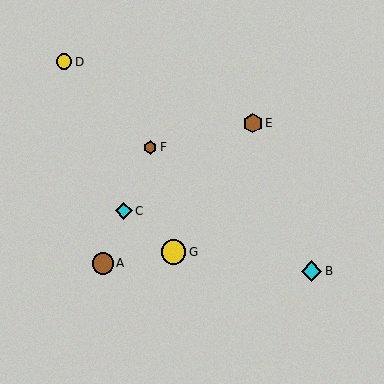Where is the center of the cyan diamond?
The center of the cyan diamond is at (311, 271).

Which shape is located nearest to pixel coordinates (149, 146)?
The brown hexagon (labeled F) at (150, 148) is nearest to that location.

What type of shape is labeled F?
Shape F is a brown hexagon.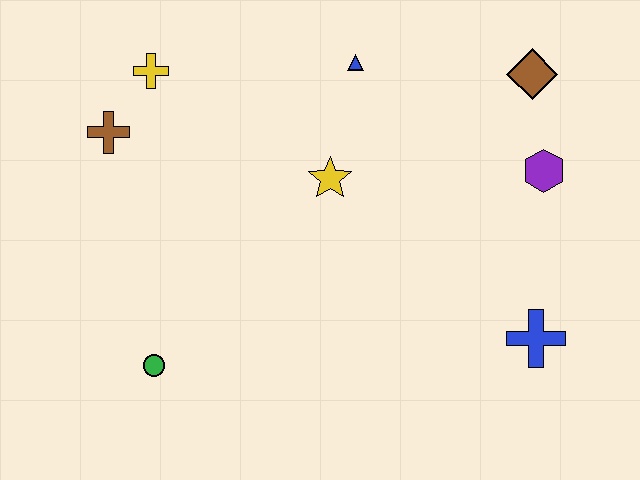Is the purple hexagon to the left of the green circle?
No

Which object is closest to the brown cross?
The yellow cross is closest to the brown cross.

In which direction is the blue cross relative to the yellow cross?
The blue cross is to the right of the yellow cross.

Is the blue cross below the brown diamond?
Yes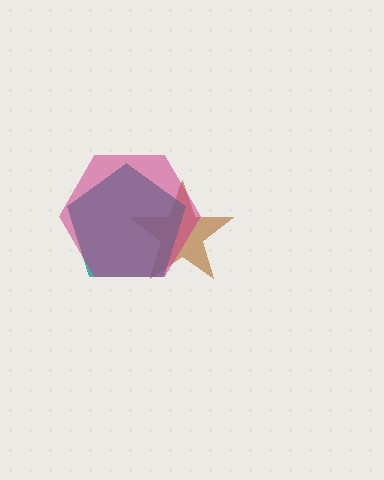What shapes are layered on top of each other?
The layered shapes are: a brown star, a teal pentagon, a magenta hexagon.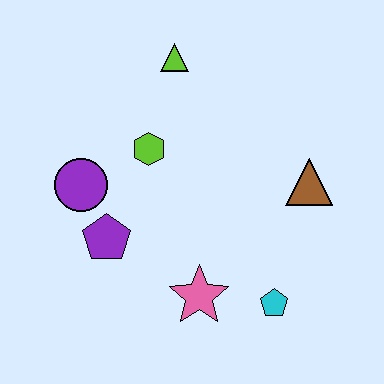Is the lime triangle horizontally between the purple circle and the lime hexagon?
No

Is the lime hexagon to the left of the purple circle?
No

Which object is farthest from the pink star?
The lime triangle is farthest from the pink star.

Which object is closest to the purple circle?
The purple pentagon is closest to the purple circle.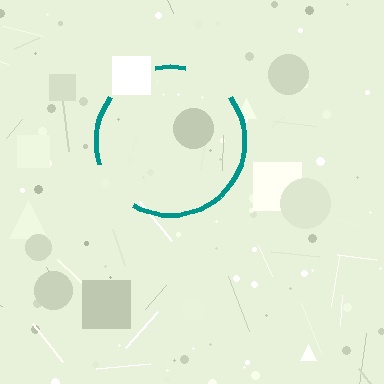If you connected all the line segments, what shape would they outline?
They would outline a circle.